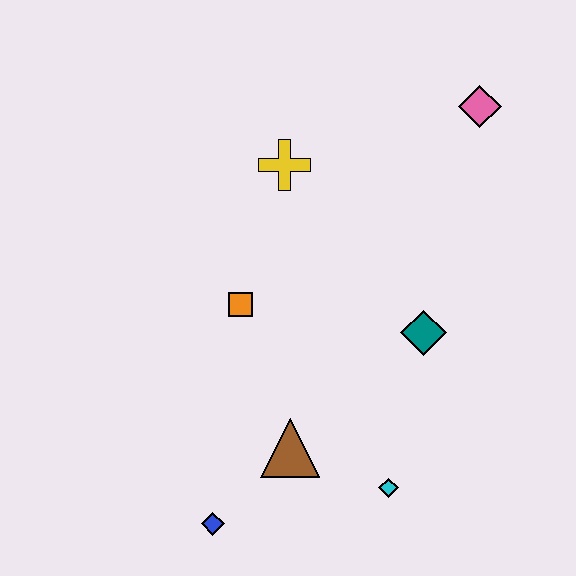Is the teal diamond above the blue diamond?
Yes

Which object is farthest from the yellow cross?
The blue diamond is farthest from the yellow cross.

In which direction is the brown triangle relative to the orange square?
The brown triangle is below the orange square.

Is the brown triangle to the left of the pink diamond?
Yes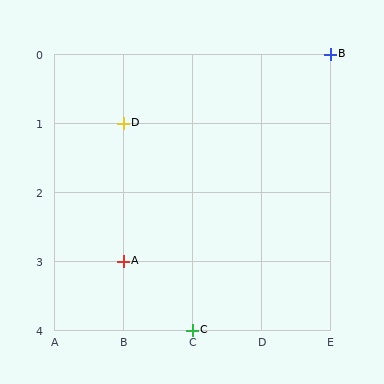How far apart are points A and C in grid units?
Points A and C are 1 column and 1 row apart (about 1.4 grid units diagonally).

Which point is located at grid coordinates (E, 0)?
Point B is at (E, 0).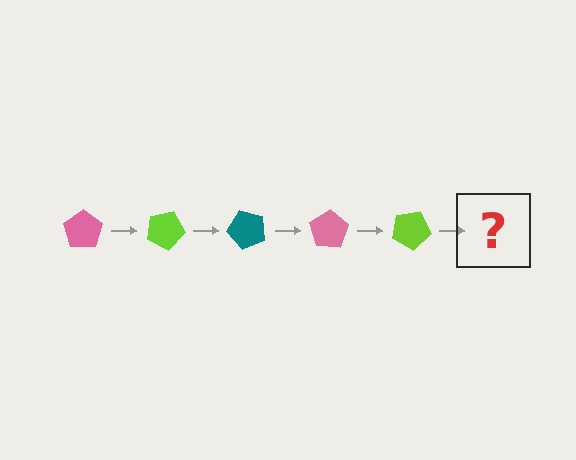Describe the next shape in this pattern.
It should be a teal pentagon, rotated 125 degrees from the start.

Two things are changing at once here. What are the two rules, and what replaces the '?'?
The two rules are that it rotates 25 degrees each step and the color cycles through pink, lime, and teal. The '?' should be a teal pentagon, rotated 125 degrees from the start.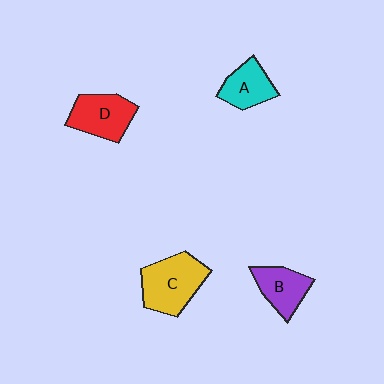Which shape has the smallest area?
Shape A (cyan).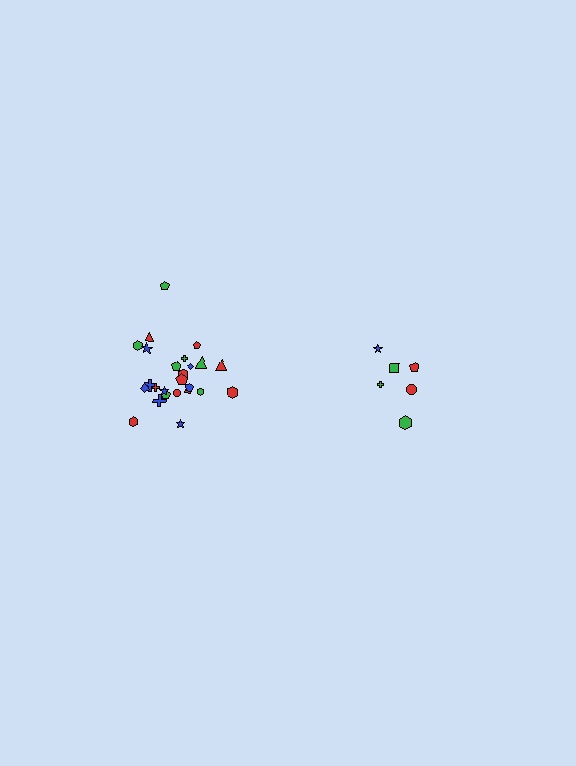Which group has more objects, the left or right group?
The left group.